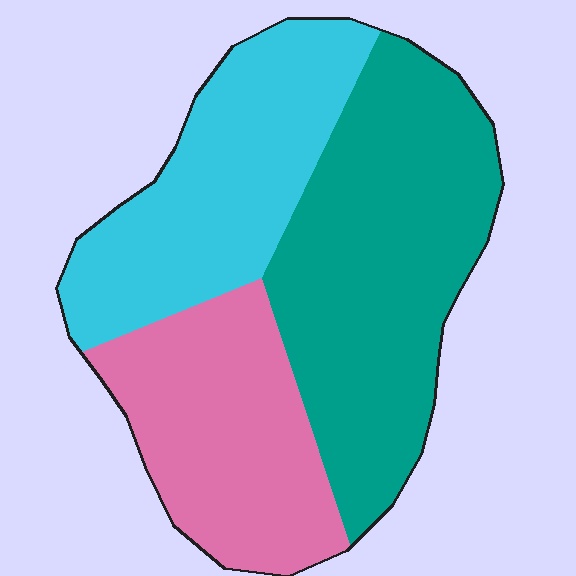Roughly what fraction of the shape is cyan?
Cyan covers 30% of the shape.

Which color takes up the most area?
Teal, at roughly 40%.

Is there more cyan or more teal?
Teal.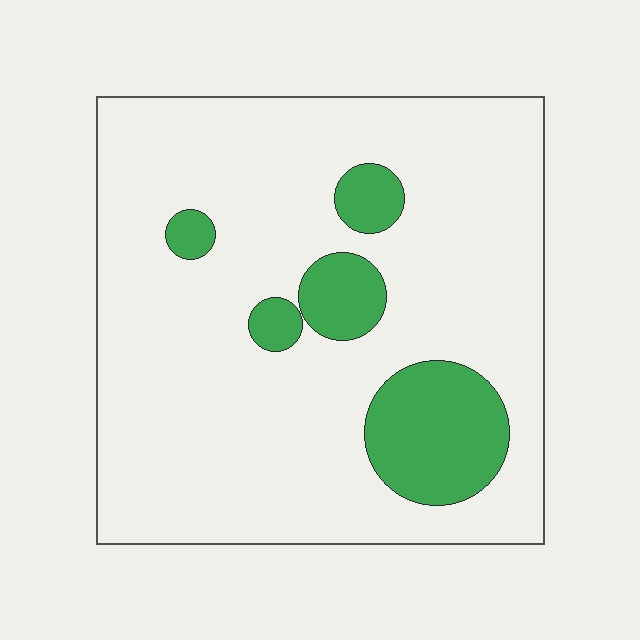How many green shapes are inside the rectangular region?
5.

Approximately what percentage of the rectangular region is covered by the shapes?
Approximately 15%.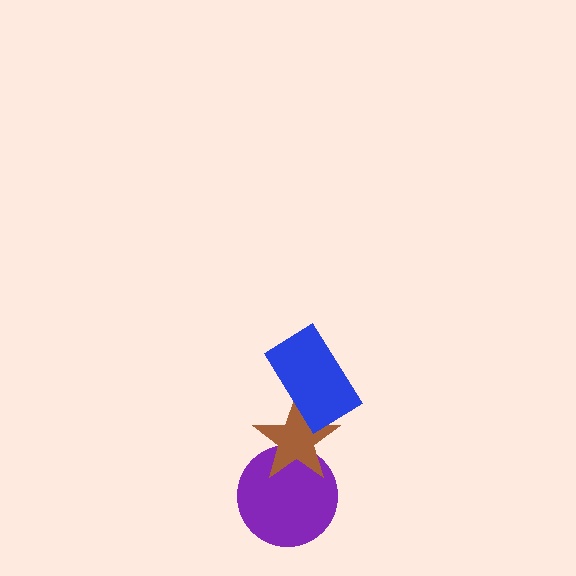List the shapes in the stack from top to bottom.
From top to bottom: the blue rectangle, the brown star, the purple circle.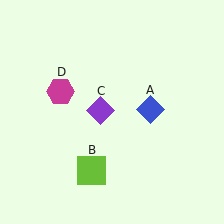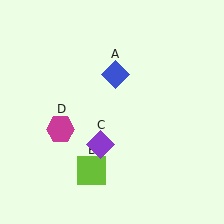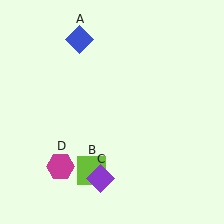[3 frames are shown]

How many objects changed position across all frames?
3 objects changed position: blue diamond (object A), purple diamond (object C), magenta hexagon (object D).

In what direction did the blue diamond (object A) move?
The blue diamond (object A) moved up and to the left.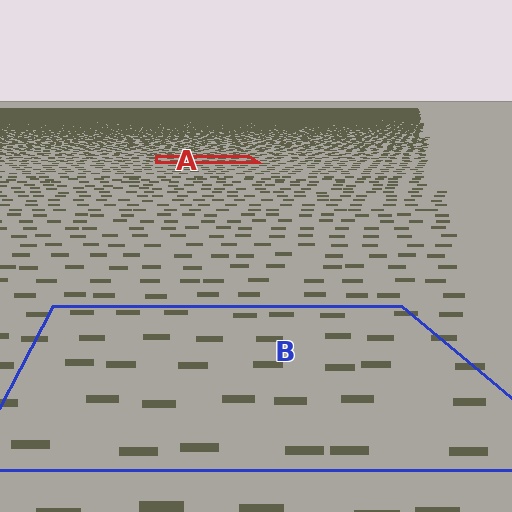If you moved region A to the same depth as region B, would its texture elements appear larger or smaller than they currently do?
They would appear larger. At a closer depth, the same texture elements are projected at a bigger on-screen size.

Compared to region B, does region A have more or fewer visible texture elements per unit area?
Region A has more texture elements per unit area — they are packed more densely because it is farther away.